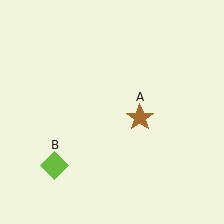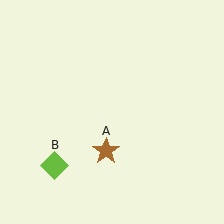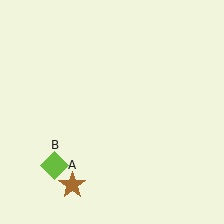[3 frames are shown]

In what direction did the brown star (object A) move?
The brown star (object A) moved down and to the left.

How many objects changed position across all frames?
1 object changed position: brown star (object A).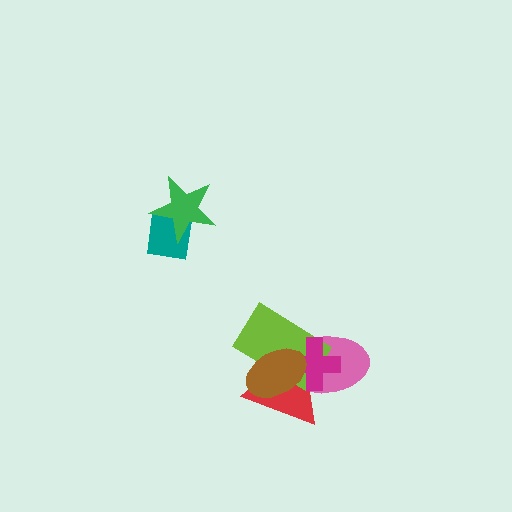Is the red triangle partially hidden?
Yes, it is partially covered by another shape.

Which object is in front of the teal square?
The green star is in front of the teal square.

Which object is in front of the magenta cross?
The brown ellipse is in front of the magenta cross.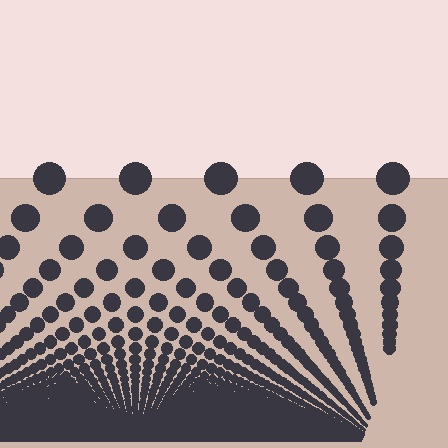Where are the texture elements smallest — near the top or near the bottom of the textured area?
Near the bottom.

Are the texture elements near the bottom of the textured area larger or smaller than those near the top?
Smaller. The gradient is inverted — elements near the bottom are smaller and denser.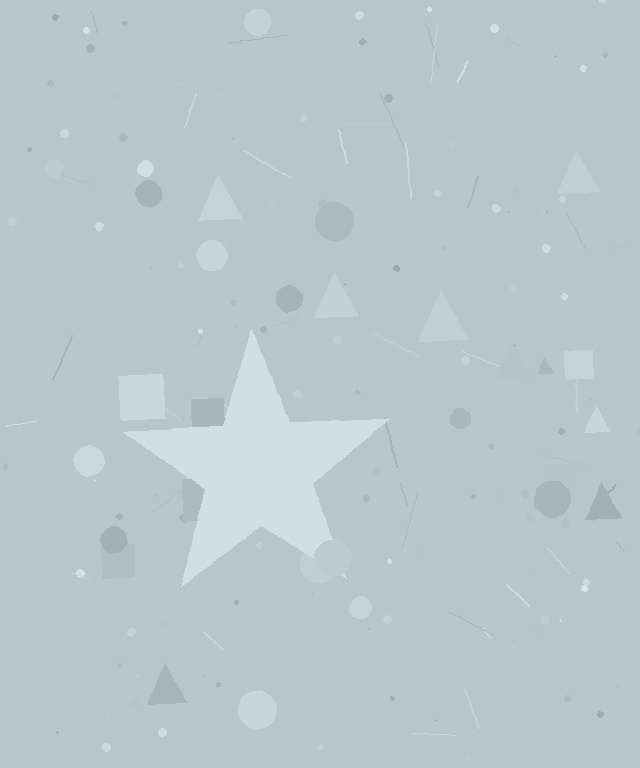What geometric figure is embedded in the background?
A star is embedded in the background.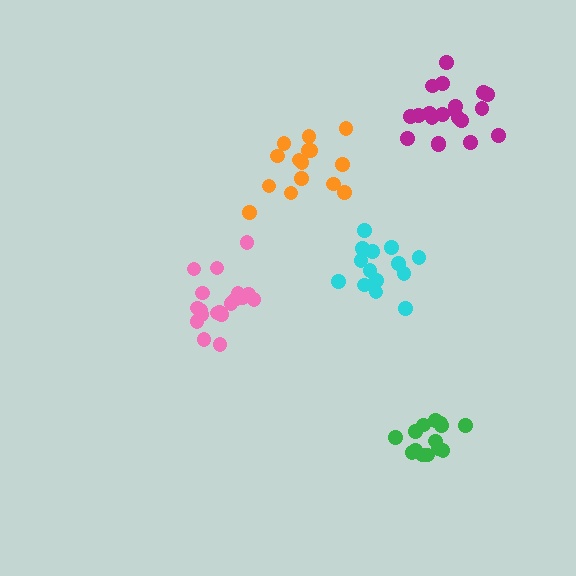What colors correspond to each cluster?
The clusters are colored: cyan, green, pink, magenta, orange.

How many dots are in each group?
Group 1: 14 dots, Group 2: 14 dots, Group 3: 19 dots, Group 4: 20 dots, Group 5: 15 dots (82 total).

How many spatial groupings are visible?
There are 5 spatial groupings.